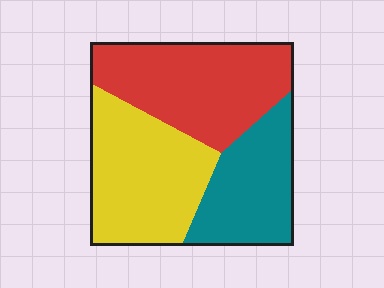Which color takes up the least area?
Teal, at roughly 25%.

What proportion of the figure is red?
Red covers about 40% of the figure.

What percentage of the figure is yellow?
Yellow covers 36% of the figure.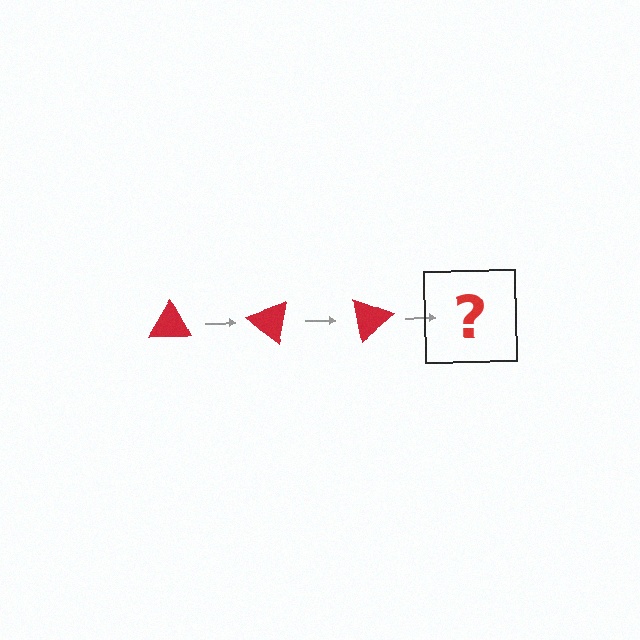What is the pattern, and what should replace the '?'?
The pattern is that the triangle rotates 40 degrees each step. The '?' should be a red triangle rotated 120 degrees.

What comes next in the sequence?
The next element should be a red triangle rotated 120 degrees.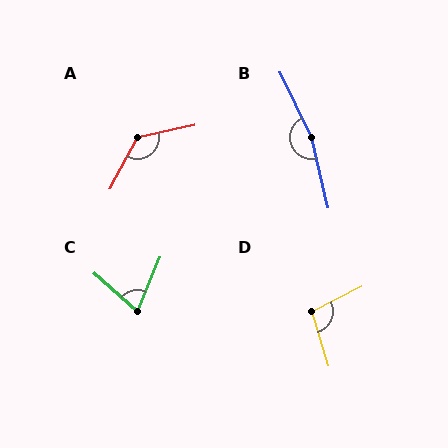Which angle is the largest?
B, at approximately 168 degrees.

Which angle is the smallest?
C, at approximately 71 degrees.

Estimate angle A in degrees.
Approximately 131 degrees.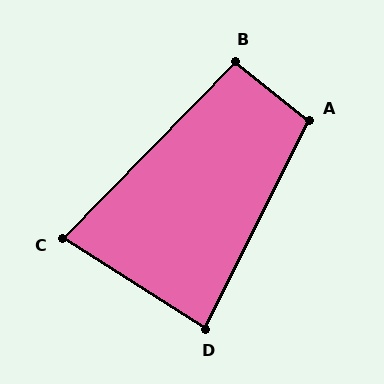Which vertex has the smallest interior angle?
C, at approximately 78 degrees.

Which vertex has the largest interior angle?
A, at approximately 102 degrees.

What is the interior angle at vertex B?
Approximately 96 degrees (obtuse).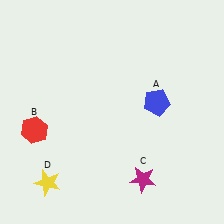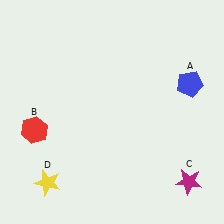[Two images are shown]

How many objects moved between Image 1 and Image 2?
2 objects moved between the two images.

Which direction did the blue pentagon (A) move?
The blue pentagon (A) moved right.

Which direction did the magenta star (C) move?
The magenta star (C) moved right.